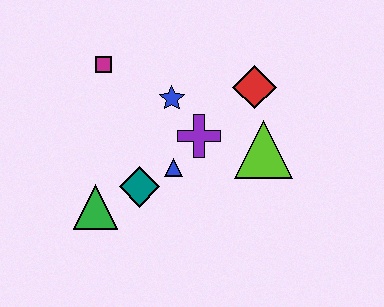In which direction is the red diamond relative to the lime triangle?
The red diamond is above the lime triangle.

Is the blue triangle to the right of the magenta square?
Yes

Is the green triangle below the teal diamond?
Yes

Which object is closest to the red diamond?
The lime triangle is closest to the red diamond.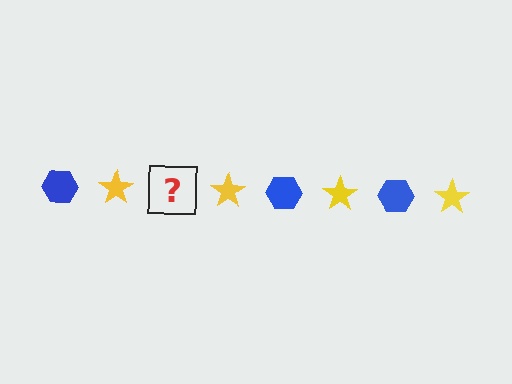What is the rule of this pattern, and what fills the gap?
The rule is that the pattern alternates between blue hexagon and yellow star. The gap should be filled with a blue hexagon.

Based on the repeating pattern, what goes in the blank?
The blank should be a blue hexagon.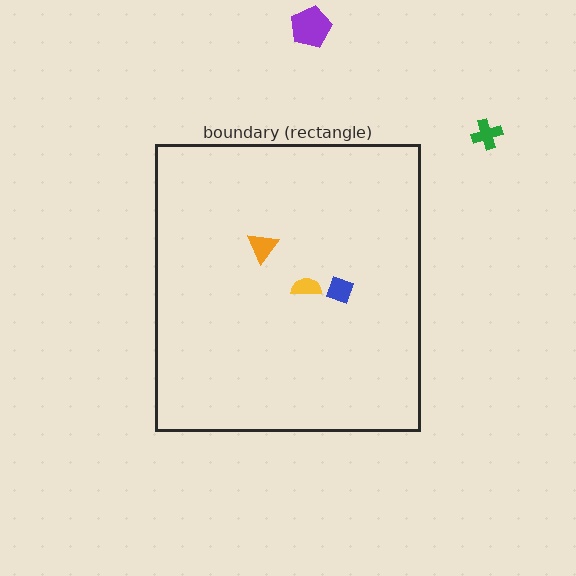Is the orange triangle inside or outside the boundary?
Inside.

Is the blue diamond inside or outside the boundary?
Inside.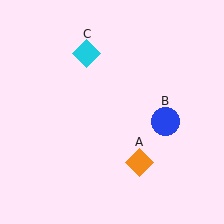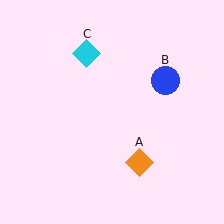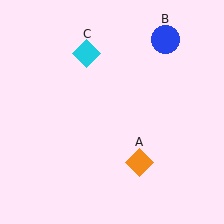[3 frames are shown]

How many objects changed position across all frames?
1 object changed position: blue circle (object B).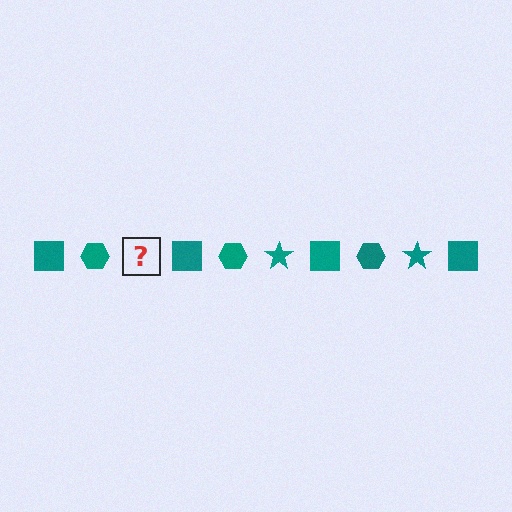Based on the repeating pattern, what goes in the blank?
The blank should be a teal star.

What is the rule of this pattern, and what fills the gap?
The rule is that the pattern cycles through square, hexagon, star shapes in teal. The gap should be filled with a teal star.